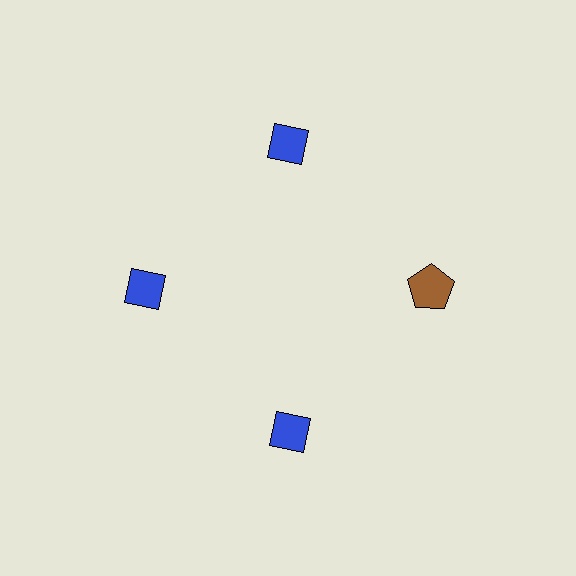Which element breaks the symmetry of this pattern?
The brown pentagon at roughly the 3 o'clock position breaks the symmetry. All other shapes are blue diamonds.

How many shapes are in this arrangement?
There are 4 shapes arranged in a ring pattern.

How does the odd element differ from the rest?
It differs in both color (brown instead of blue) and shape (pentagon instead of diamond).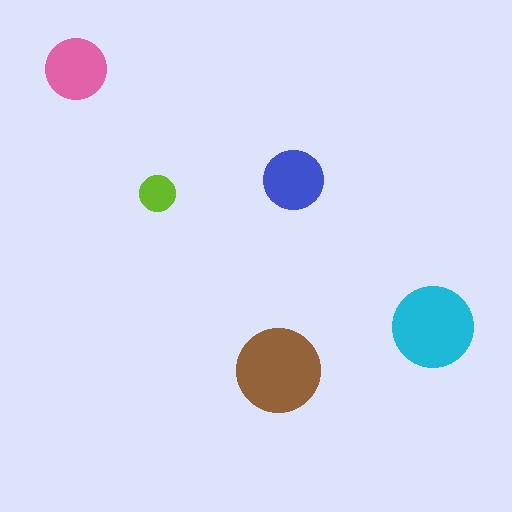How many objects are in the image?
There are 5 objects in the image.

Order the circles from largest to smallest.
the brown one, the cyan one, the pink one, the blue one, the lime one.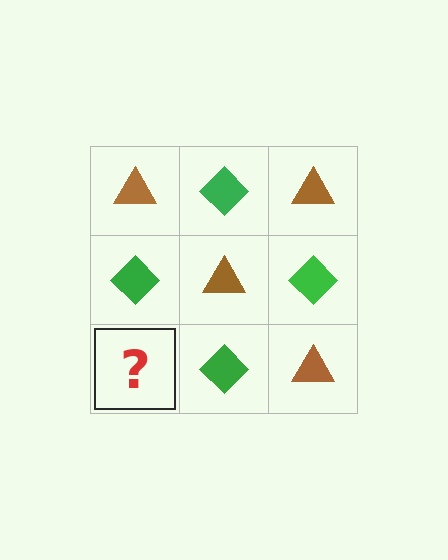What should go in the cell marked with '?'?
The missing cell should contain a brown triangle.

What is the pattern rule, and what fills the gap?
The rule is that it alternates brown triangle and green diamond in a checkerboard pattern. The gap should be filled with a brown triangle.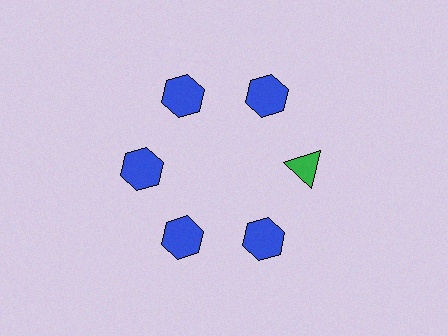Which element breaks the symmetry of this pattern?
The green triangle at roughly the 3 o'clock position breaks the symmetry. All other shapes are blue hexagons.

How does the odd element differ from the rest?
It differs in both color (green instead of blue) and shape (triangle instead of hexagon).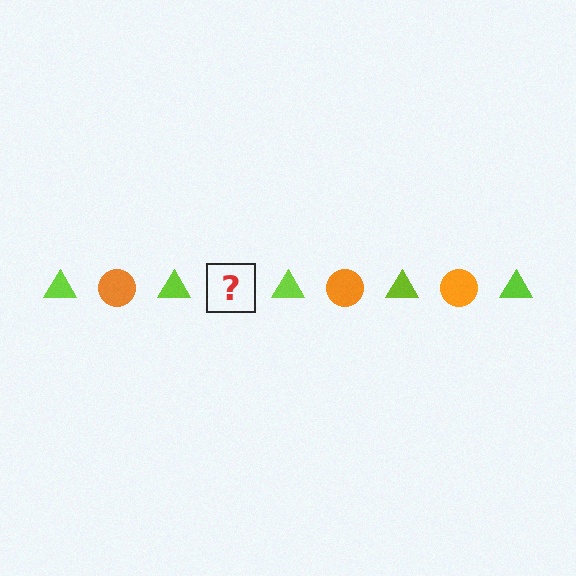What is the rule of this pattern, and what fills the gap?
The rule is that the pattern alternates between lime triangle and orange circle. The gap should be filled with an orange circle.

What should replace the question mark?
The question mark should be replaced with an orange circle.